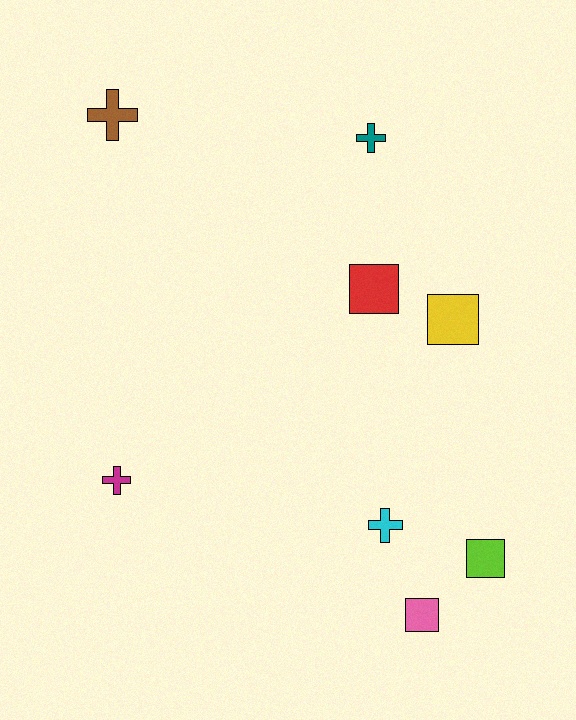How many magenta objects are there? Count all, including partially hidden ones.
There is 1 magenta object.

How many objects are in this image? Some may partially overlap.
There are 8 objects.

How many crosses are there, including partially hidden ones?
There are 4 crosses.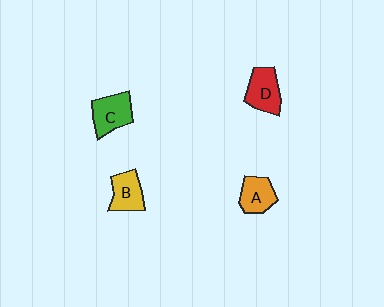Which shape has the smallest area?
Shape A (orange).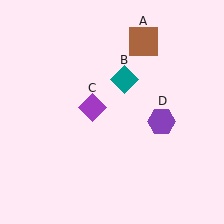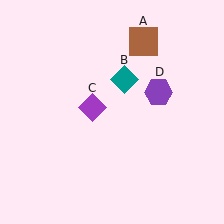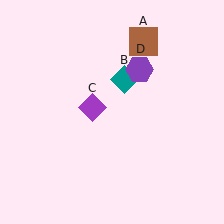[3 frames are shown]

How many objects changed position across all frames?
1 object changed position: purple hexagon (object D).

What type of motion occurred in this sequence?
The purple hexagon (object D) rotated counterclockwise around the center of the scene.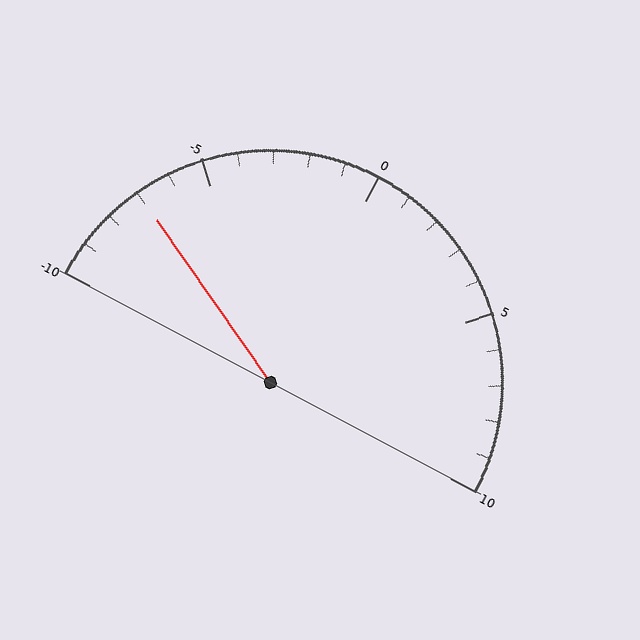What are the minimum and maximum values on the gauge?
The gauge ranges from -10 to 10.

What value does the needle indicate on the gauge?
The needle indicates approximately -7.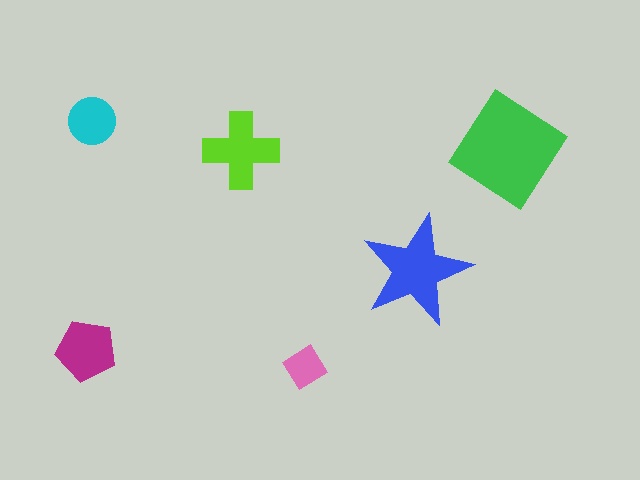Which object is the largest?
The green diamond.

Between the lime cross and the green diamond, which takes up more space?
The green diamond.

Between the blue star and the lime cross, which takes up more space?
The blue star.